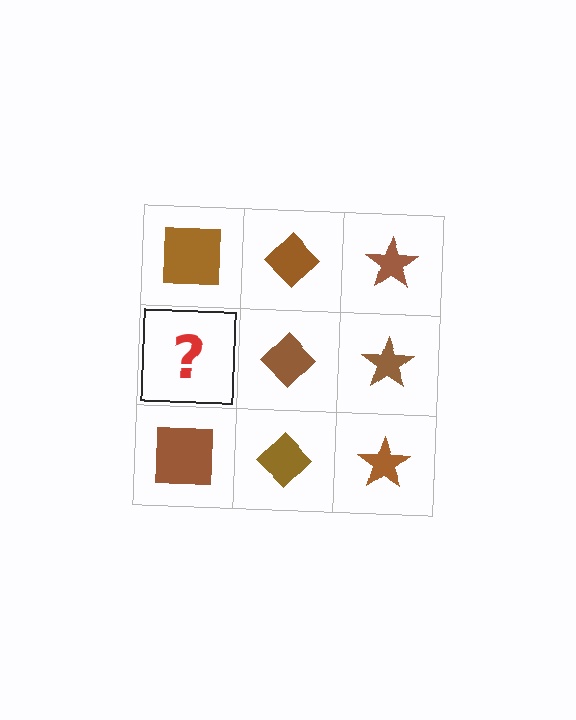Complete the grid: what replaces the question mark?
The question mark should be replaced with a brown square.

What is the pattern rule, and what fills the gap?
The rule is that each column has a consistent shape. The gap should be filled with a brown square.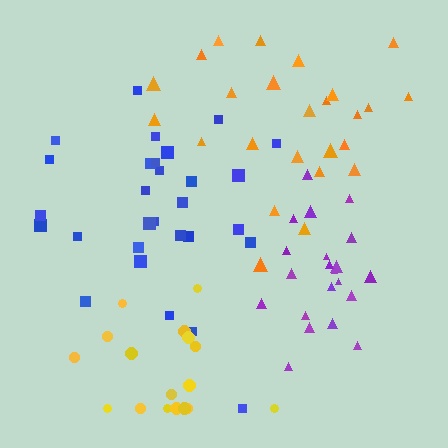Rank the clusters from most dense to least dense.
purple, yellow, blue, orange.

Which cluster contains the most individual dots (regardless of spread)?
Blue (29).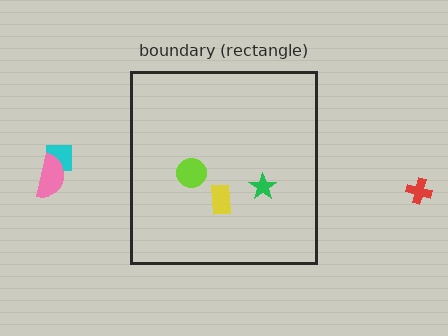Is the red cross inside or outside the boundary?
Outside.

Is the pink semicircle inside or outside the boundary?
Outside.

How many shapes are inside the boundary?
3 inside, 3 outside.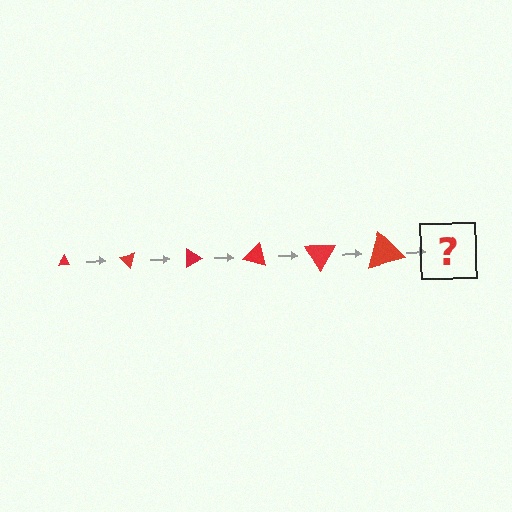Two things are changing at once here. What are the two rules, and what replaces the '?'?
The two rules are that the triangle grows larger each step and it rotates 45 degrees each step. The '?' should be a triangle, larger than the previous one and rotated 270 degrees from the start.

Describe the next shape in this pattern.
It should be a triangle, larger than the previous one and rotated 270 degrees from the start.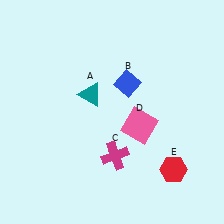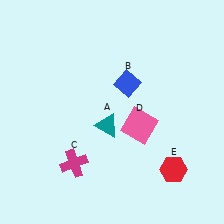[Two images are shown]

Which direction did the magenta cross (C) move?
The magenta cross (C) moved left.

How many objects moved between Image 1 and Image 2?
2 objects moved between the two images.